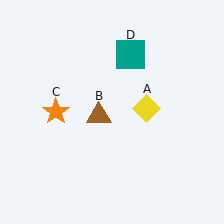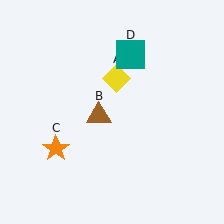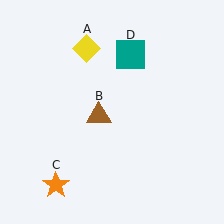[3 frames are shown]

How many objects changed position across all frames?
2 objects changed position: yellow diamond (object A), orange star (object C).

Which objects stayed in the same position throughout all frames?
Brown triangle (object B) and teal square (object D) remained stationary.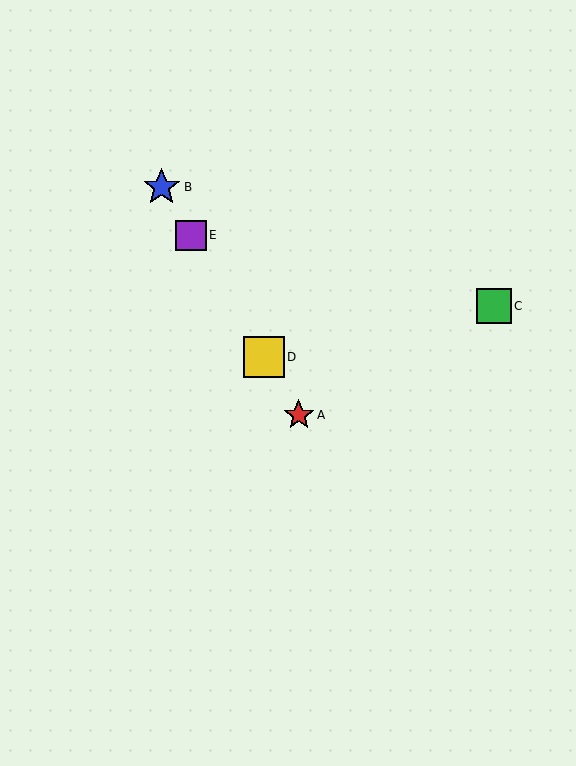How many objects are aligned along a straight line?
4 objects (A, B, D, E) are aligned along a straight line.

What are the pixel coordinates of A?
Object A is at (299, 415).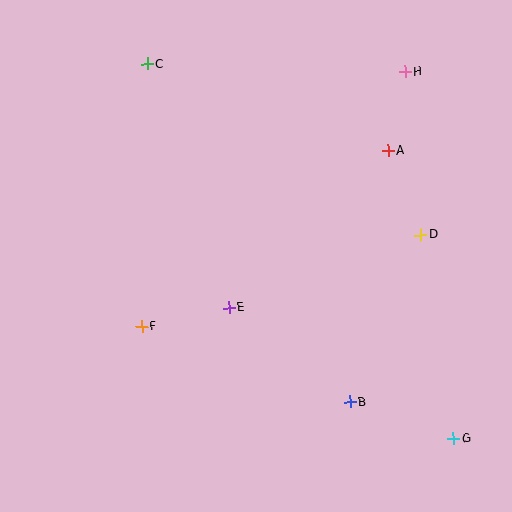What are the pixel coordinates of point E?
Point E is at (229, 308).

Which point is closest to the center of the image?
Point E at (229, 308) is closest to the center.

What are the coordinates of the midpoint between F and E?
The midpoint between F and E is at (185, 317).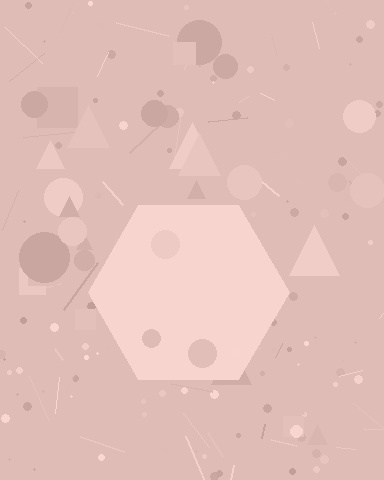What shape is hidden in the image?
A hexagon is hidden in the image.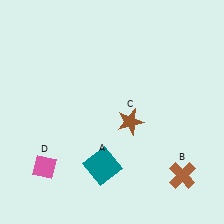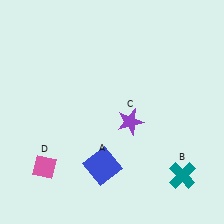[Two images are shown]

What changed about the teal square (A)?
In Image 1, A is teal. In Image 2, it changed to blue.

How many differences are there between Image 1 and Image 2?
There are 3 differences between the two images.